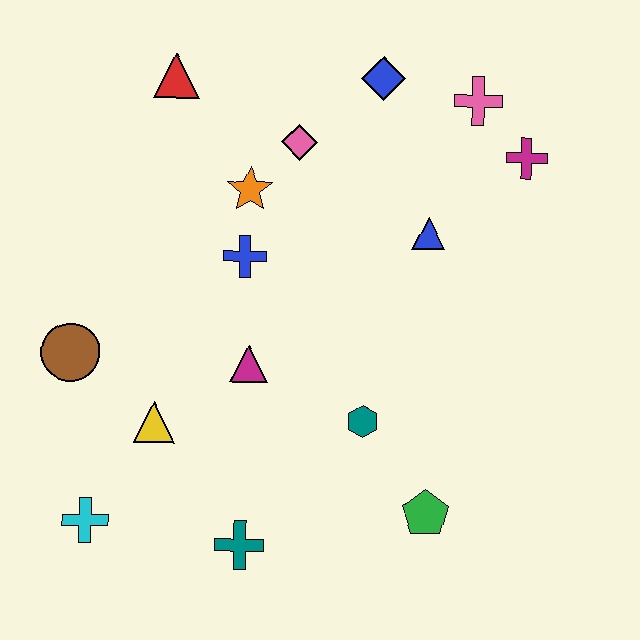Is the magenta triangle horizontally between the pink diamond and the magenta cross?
No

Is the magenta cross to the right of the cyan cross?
Yes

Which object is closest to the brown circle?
The yellow triangle is closest to the brown circle.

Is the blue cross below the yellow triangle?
No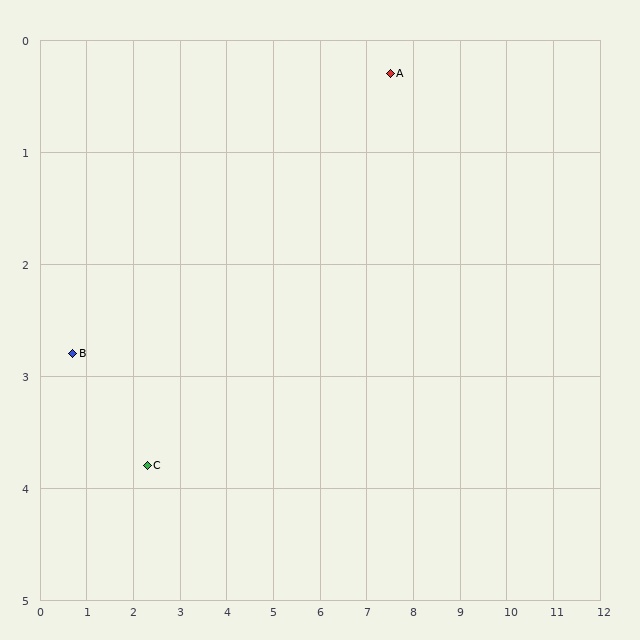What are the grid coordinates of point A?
Point A is at approximately (7.5, 0.3).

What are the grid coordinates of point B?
Point B is at approximately (0.7, 2.8).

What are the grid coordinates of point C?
Point C is at approximately (2.3, 3.8).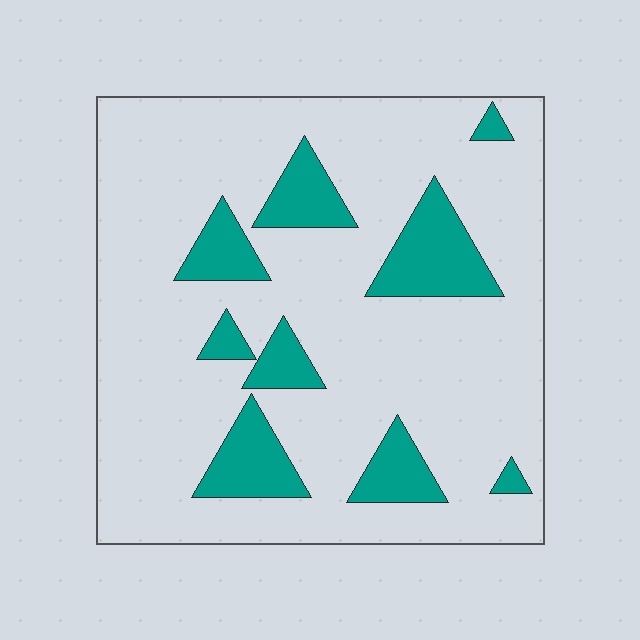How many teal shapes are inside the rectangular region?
9.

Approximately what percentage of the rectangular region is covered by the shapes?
Approximately 20%.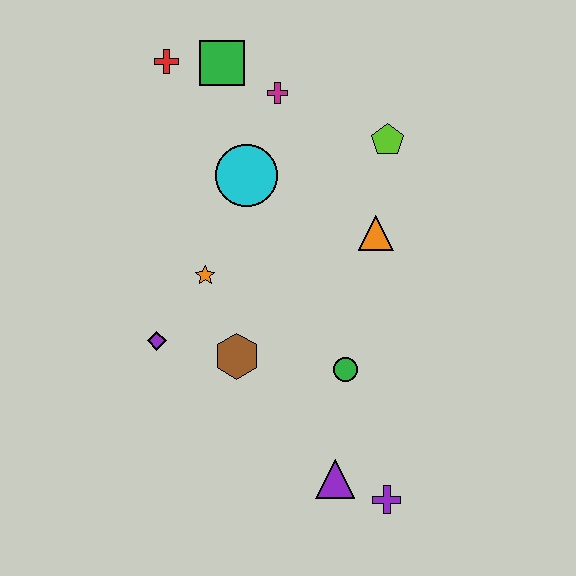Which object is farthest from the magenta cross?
The purple cross is farthest from the magenta cross.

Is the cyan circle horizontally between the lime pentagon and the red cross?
Yes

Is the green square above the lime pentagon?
Yes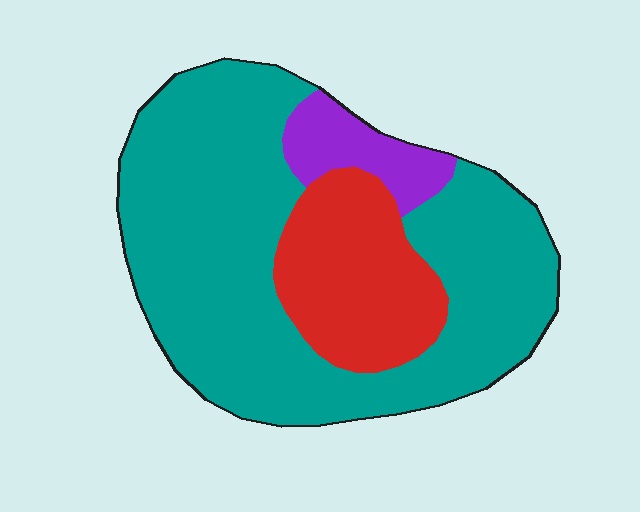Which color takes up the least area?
Purple, at roughly 10%.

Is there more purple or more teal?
Teal.